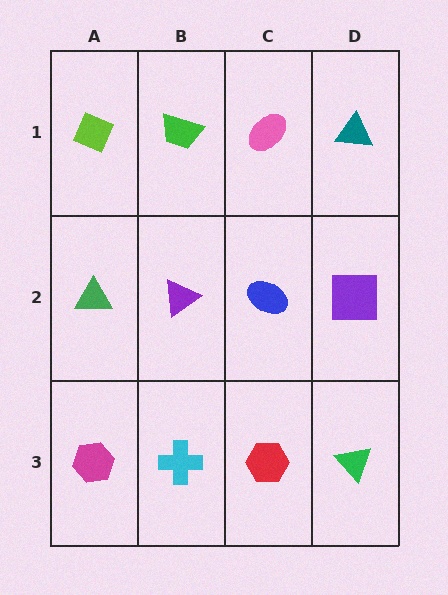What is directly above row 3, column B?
A purple triangle.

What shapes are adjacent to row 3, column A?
A green triangle (row 2, column A), a cyan cross (row 3, column B).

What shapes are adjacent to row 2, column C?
A pink ellipse (row 1, column C), a red hexagon (row 3, column C), a purple triangle (row 2, column B), a purple square (row 2, column D).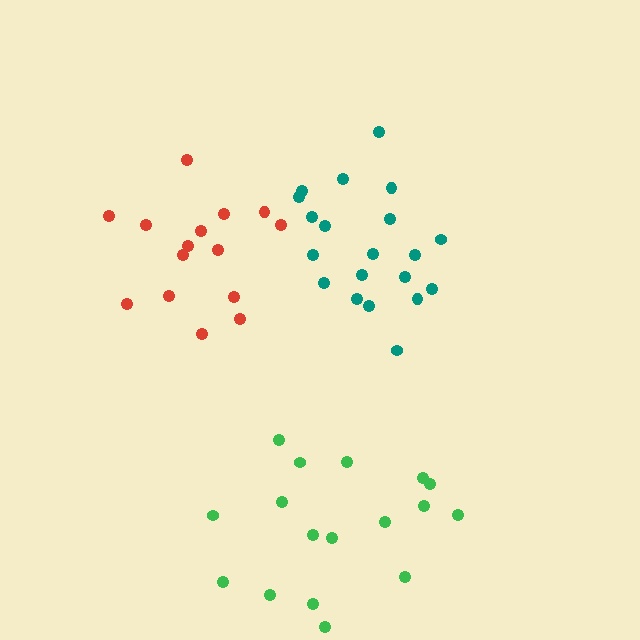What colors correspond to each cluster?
The clusters are colored: teal, green, red.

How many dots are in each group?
Group 1: 20 dots, Group 2: 17 dots, Group 3: 15 dots (52 total).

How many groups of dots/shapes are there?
There are 3 groups.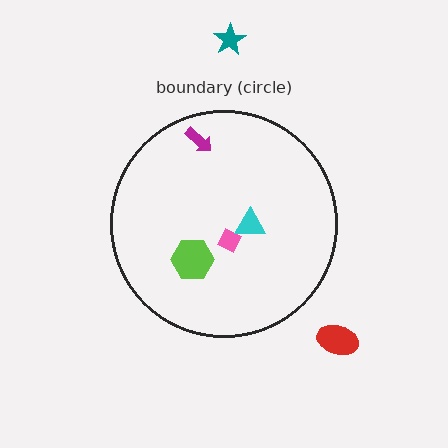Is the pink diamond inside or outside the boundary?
Inside.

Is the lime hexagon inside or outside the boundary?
Inside.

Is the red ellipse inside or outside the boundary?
Outside.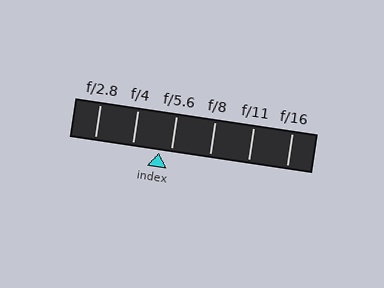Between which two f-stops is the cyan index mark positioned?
The index mark is between f/4 and f/5.6.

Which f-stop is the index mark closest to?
The index mark is closest to f/5.6.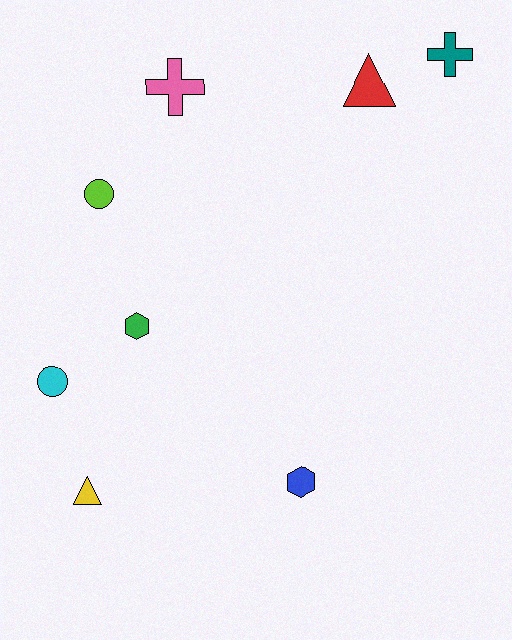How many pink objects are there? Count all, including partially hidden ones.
There is 1 pink object.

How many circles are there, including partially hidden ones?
There are 2 circles.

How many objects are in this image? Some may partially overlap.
There are 8 objects.